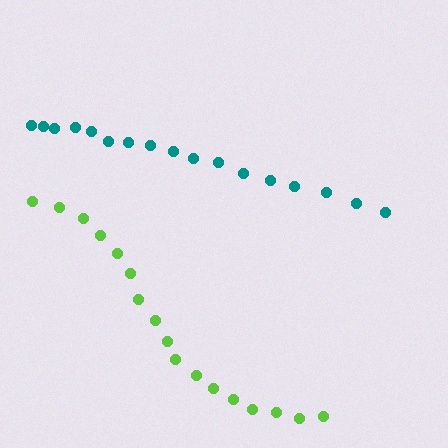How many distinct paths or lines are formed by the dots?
There are 2 distinct paths.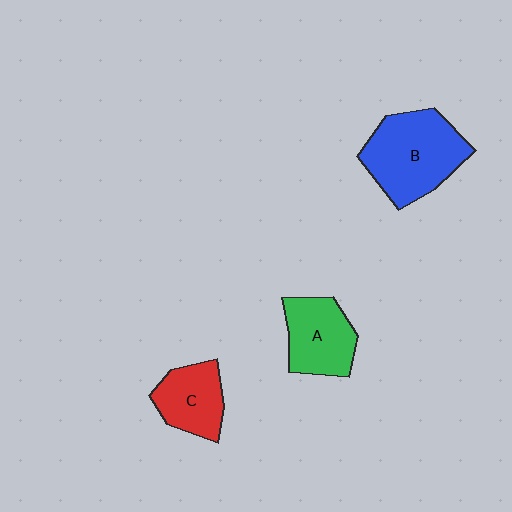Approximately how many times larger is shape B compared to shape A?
Approximately 1.5 times.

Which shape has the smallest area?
Shape C (red).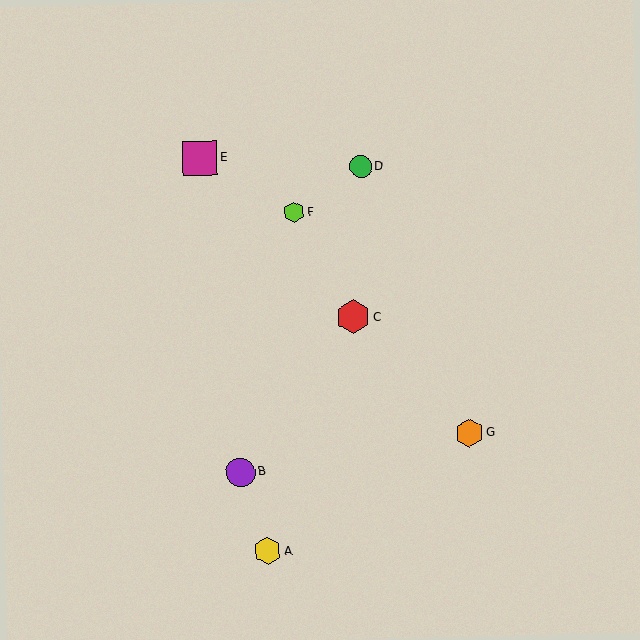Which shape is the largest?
The magenta square (labeled E) is the largest.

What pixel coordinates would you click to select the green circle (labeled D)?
Click at (361, 166) to select the green circle D.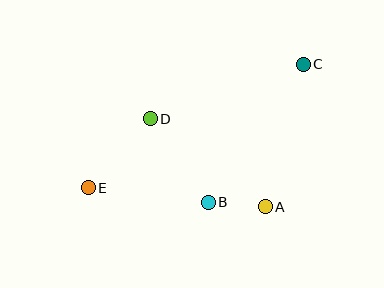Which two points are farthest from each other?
Points C and E are farthest from each other.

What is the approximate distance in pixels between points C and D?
The distance between C and D is approximately 162 pixels.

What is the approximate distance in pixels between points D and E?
The distance between D and E is approximately 93 pixels.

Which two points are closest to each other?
Points A and B are closest to each other.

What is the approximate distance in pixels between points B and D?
The distance between B and D is approximately 101 pixels.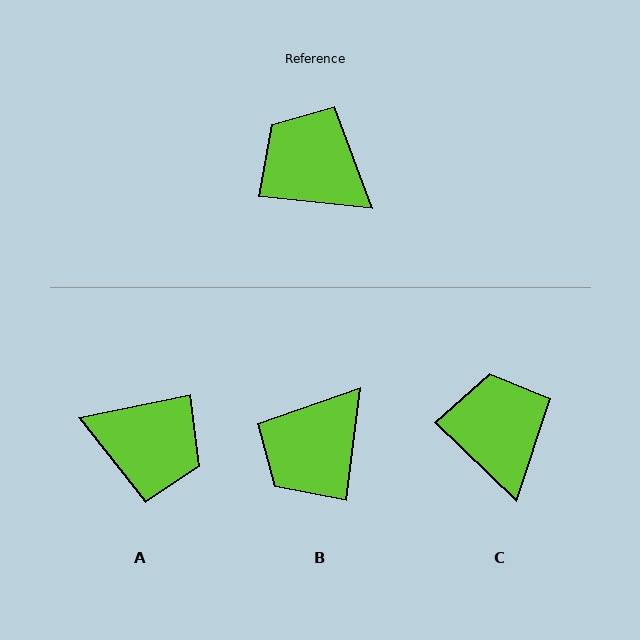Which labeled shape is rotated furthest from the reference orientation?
A, about 162 degrees away.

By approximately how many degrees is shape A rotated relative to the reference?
Approximately 162 degrees clockwise.